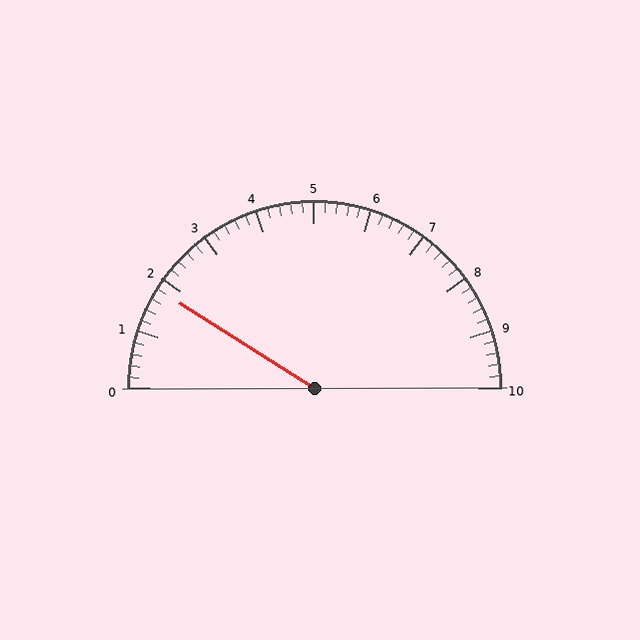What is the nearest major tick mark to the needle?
The nearest major tick mark is 2.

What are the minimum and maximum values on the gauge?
The gauge ranges from 0 to 10.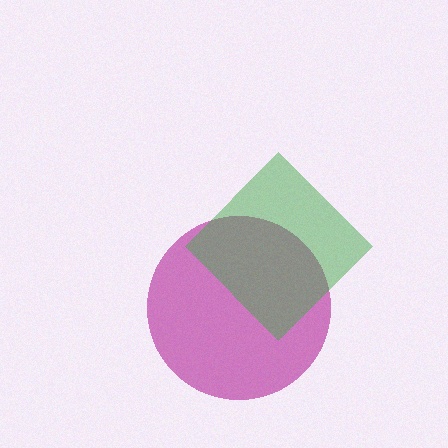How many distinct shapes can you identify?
There are 2 distinct shapes: a magenta circle, a green diamond.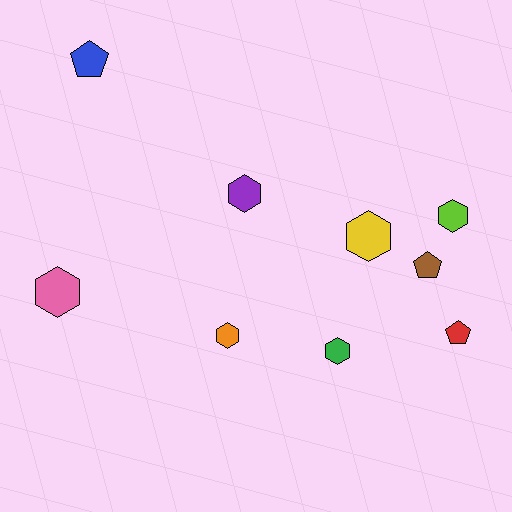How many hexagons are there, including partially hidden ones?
There are 6 hexagons.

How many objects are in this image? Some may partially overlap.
There are 9 objects.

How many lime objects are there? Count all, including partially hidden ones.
There is 1 lime object.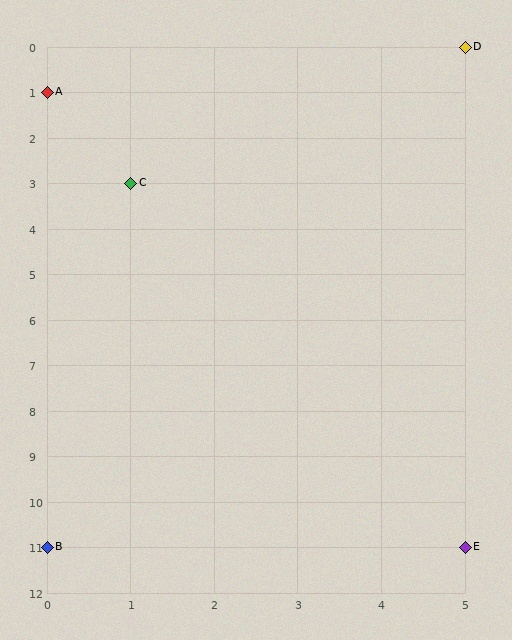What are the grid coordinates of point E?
Point E is at grid coordinates (5, 11).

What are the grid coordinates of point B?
Point B is at grid coordinates (0, 11).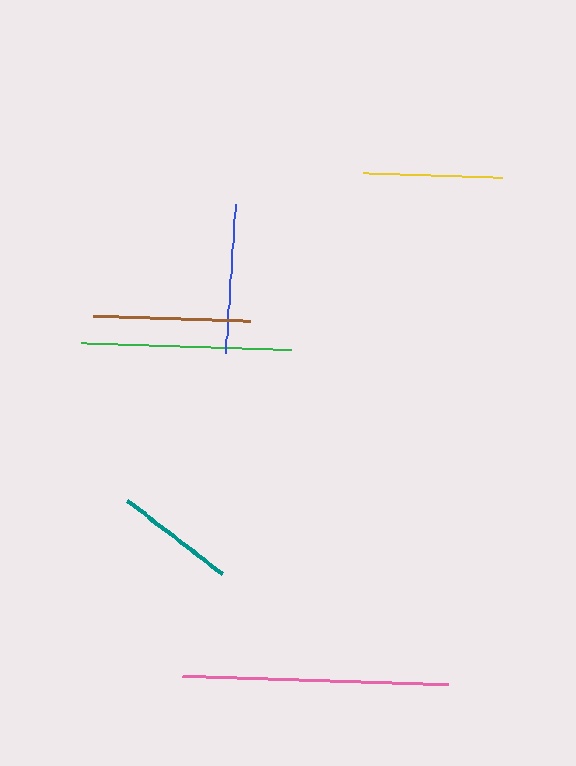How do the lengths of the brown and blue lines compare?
The brown and blue lines are approximately the same length.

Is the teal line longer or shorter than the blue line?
The blue line is longer than the teal line.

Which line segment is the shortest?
The teal line is the shortest at approximately 120 pixels.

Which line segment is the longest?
The pink line is the longest at approximately 266 pixels.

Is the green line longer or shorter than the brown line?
The green line is longer than the brown line.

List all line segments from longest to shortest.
From longest to shortest: pink, green, brown, blue, yellow, teal.